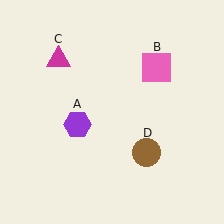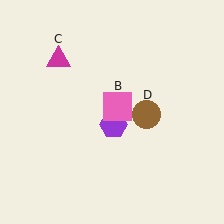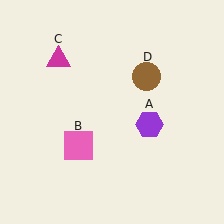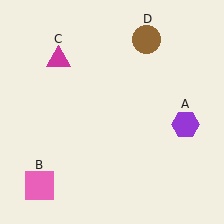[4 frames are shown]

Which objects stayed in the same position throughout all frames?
Magenta triangle (object C) remained stationary.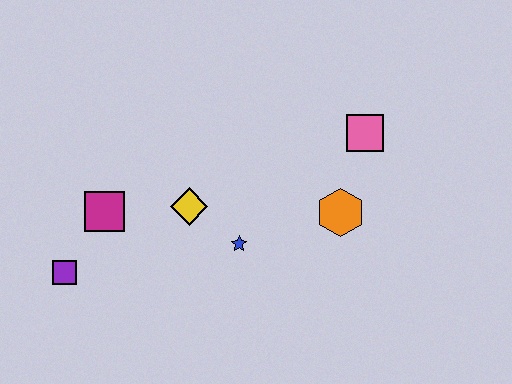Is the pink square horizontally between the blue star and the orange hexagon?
No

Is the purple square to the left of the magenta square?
Yes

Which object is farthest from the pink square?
The purple square is farthest from the pink square.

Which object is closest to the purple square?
The magenta square is closest to the purple square.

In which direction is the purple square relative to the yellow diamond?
The purple square is to the left of the yellow diamond.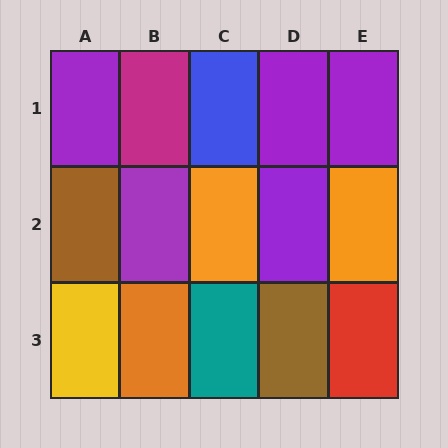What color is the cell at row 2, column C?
Orange.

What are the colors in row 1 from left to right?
Purple, magenta, blue, purple, purple.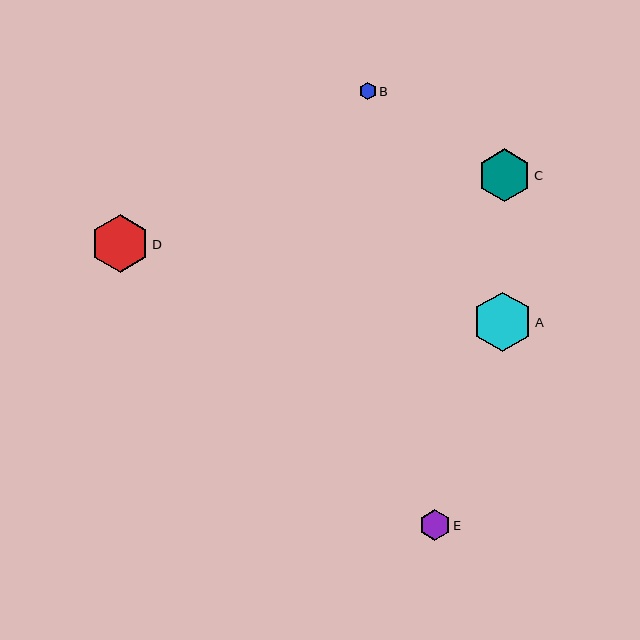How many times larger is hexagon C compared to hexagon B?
Hexagon C is approximately 3.1 times the size of hexagon B.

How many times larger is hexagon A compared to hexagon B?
Hexagon A is approximately 3.4 times the size of hexagon B.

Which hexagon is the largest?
Hexagon A is the largest with a size of approximately 59 pixels.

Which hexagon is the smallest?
Hexagon B is the smallest with a size of approximately 17 pixels.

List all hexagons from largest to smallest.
From largest to smallest: A, D, C, E, B.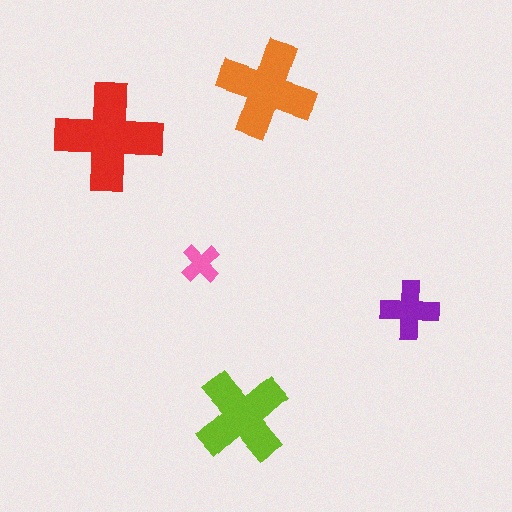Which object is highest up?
The orange cross is topmost.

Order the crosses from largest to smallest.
the red one, the orange one, the lime one, the purple one, the pink one.